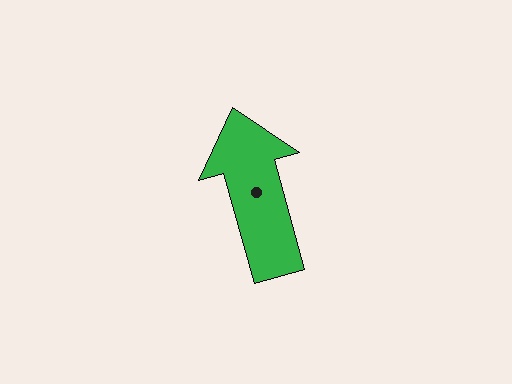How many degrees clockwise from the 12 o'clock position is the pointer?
Approximately 345 degrees.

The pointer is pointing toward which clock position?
Roughly 11 o'clock.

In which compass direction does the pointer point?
North.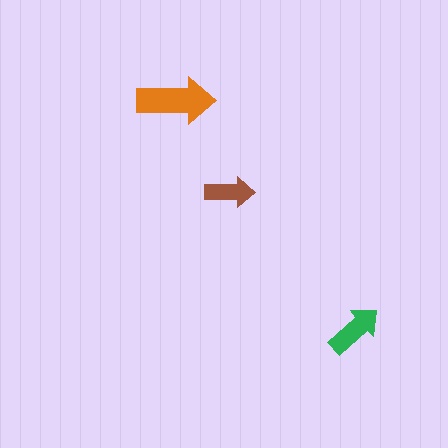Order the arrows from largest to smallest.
the orange one, the green one, the brown one.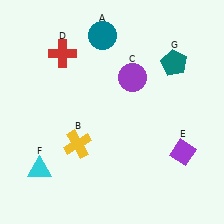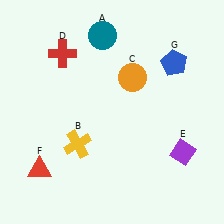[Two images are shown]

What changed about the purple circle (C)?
In Image 1, C is purple. In Image 2, it changed to orange.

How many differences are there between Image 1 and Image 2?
There are 3 differences between the two images.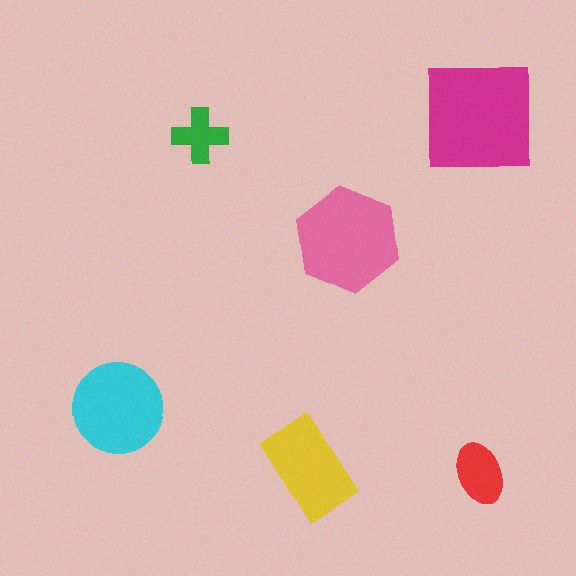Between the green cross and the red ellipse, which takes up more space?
The red ellipse.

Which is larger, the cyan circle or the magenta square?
The magenta square.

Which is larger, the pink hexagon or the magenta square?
The magenta square.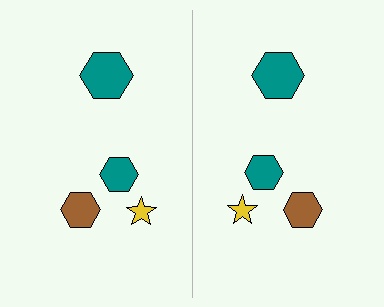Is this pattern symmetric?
Yes, this pattern has bilateral (reflection) symmetry.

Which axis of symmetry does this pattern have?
The pattern has a vertical axis of symmetry running through the center of the image.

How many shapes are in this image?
There are 8 shapes in this image.